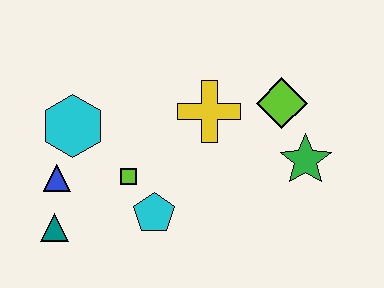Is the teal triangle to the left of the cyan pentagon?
Yes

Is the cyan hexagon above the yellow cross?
No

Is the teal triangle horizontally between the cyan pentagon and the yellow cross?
No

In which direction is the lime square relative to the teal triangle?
The lime square is to the right of the teal triangle.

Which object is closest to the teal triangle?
The blue triangle is closest to the teal triangle.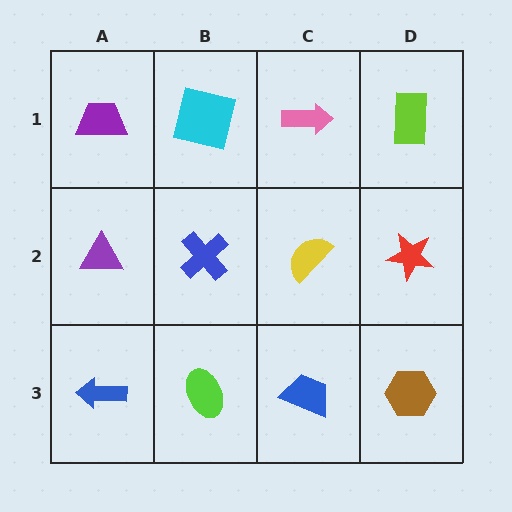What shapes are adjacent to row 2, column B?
A cyan square (row 1, column B), a lime ellipse (row 3, column B), a purple triangle (row 2, column A), a yellow semicircle (row 2, column C).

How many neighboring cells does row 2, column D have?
3.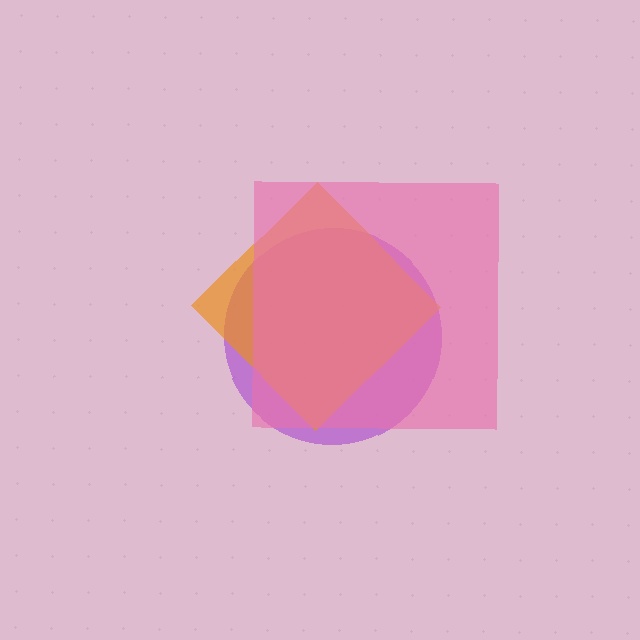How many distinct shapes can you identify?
There are 3 distinct shapes: a purple circle, an orange diamond, a pink square.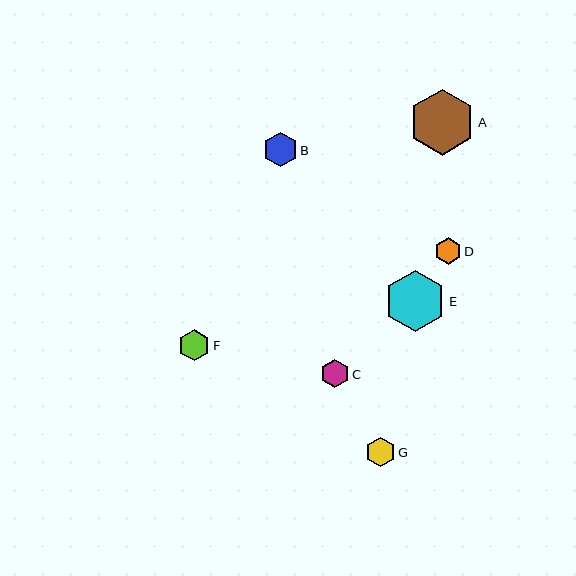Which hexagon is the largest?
Hexagon A is the largest with a size of approximately 66 pixels.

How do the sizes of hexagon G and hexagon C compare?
Hexagon G and hexagon C are approximately the same size.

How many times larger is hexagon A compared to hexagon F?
Hexagon A is approximately 2.1 times the size of hexagon F.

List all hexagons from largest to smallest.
From largest to smallest: A, E, B, F, G, C, D.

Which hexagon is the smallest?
Hexagon D is the smallest with a size of approximately 26 pixels.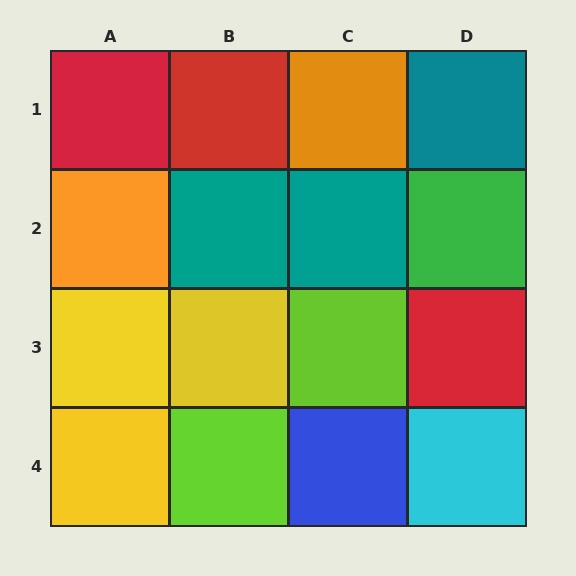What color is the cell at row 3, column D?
Red.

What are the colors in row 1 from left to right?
Red, red, orange, teal.